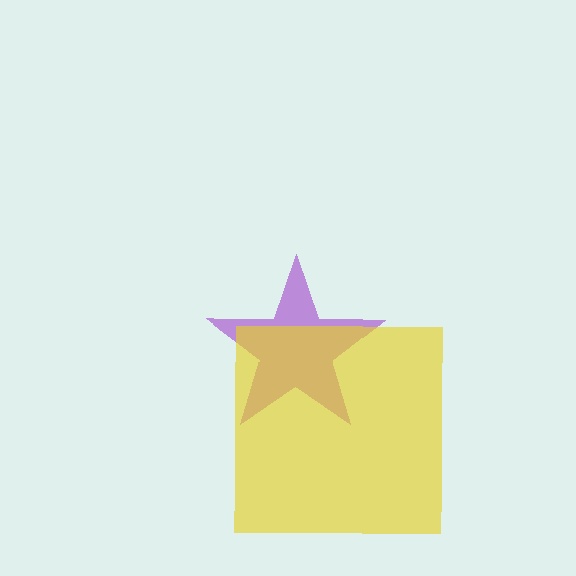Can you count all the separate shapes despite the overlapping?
Yes, there are 2 separate shapes.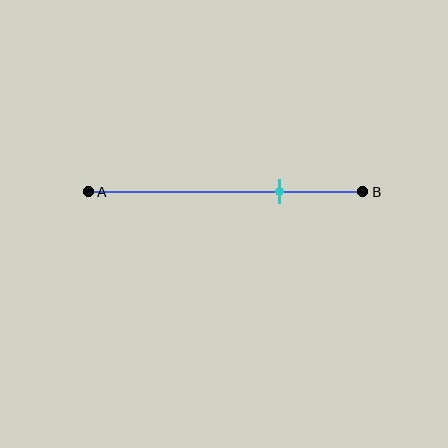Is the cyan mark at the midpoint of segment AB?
No, the mark is at about 70% from A, not at the 50% midpoint.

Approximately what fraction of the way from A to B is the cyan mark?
The cyan mark is approximately 70% of the way from A to B.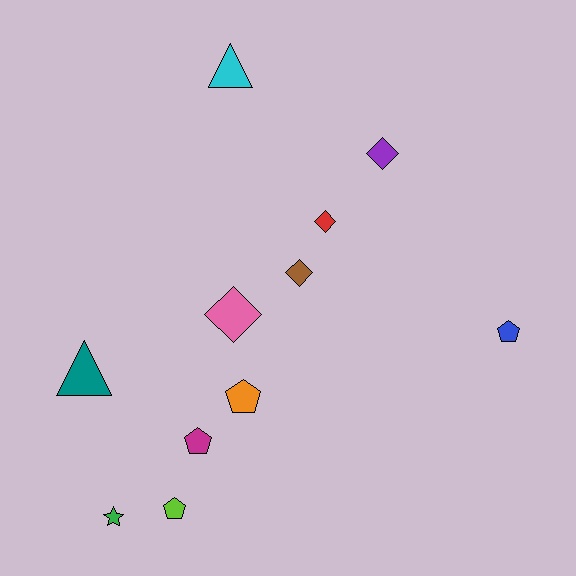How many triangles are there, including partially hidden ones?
There are 2 triangles.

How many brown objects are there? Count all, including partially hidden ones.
There is 1 brown object.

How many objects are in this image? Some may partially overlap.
There are 11 objects.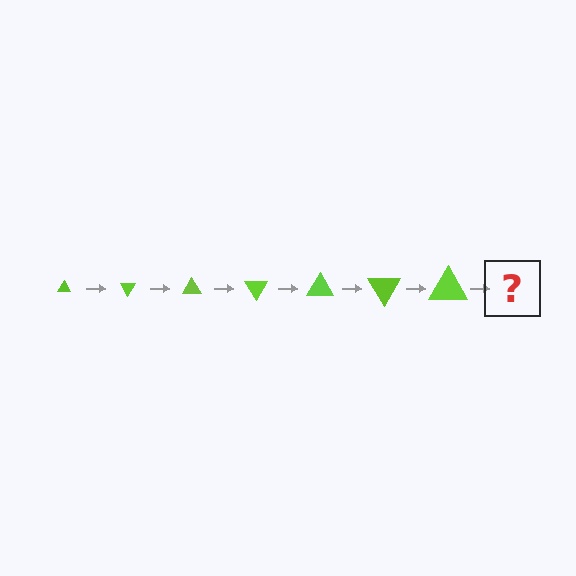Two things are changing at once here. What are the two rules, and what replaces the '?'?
The two rules are that the triangle grows larger each step and it rotates 60 degrees each step. The '?' should be a triangle, larger than the previous one and rotated 420 degrees from the start.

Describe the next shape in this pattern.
It should be a triangle, larger than the previous one and rotated 420 degrees from the start.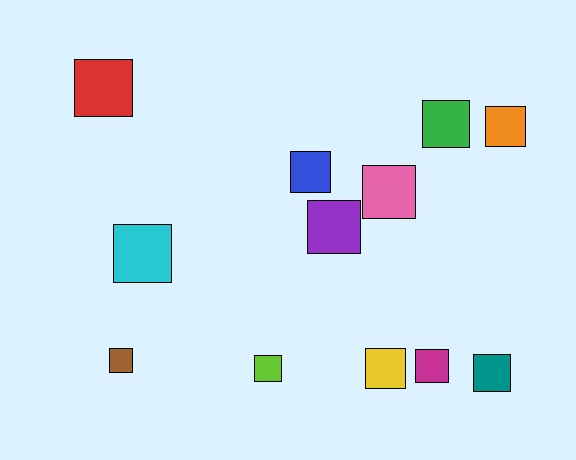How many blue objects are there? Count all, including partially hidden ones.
There is 1 blue object.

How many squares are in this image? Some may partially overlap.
There are 12 squares.